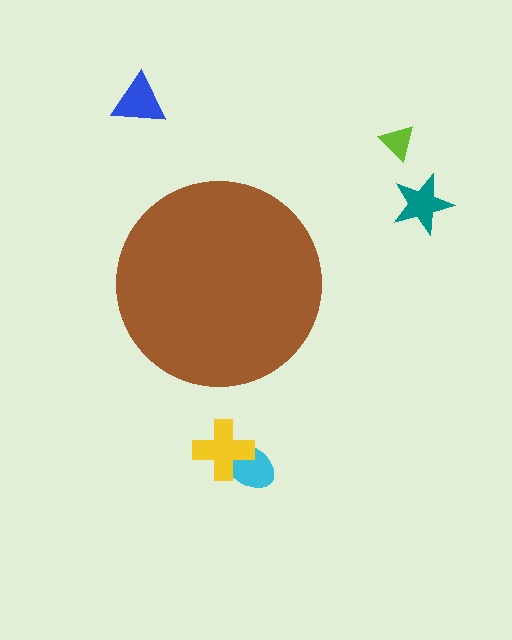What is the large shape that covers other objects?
A brown circle.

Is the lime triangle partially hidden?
No, the lime triangle is fully visible.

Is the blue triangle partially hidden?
No, the blue triangle is fully visible.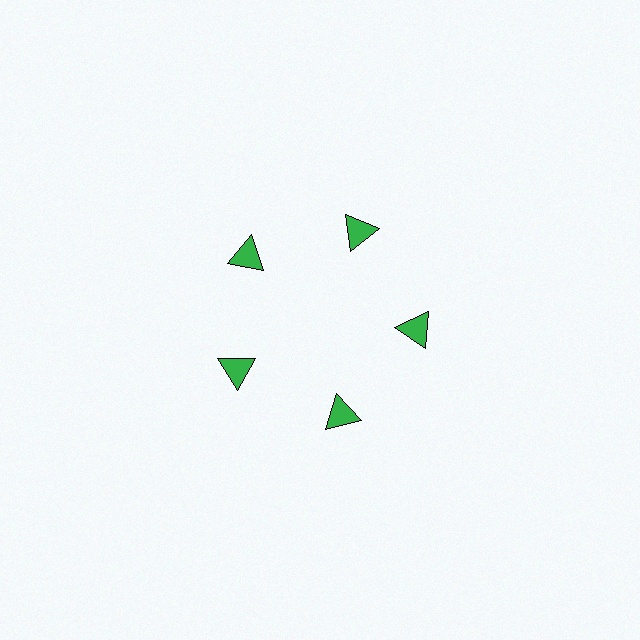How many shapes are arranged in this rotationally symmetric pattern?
There are 5 shapes, arranged in 5 groups of 1.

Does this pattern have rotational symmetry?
Yes, this pattern has 5-fold rotational symmetry. It looks the same after rotating 72 degrees around the center.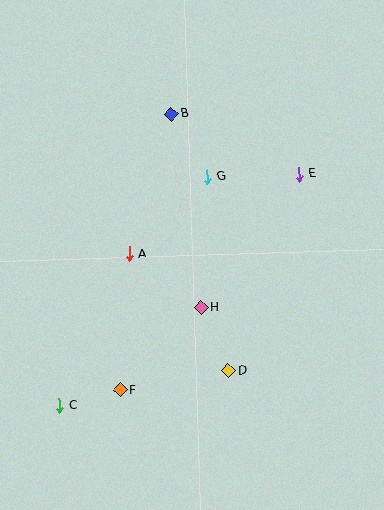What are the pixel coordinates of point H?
Point H is at (201, 307).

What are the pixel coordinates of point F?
Point F is at (121, 390).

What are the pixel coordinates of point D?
Point D is at (228, 371).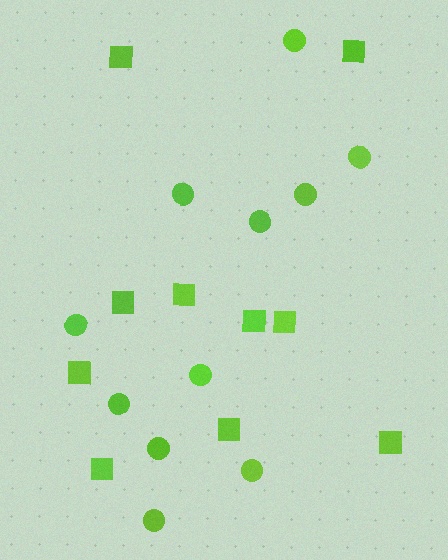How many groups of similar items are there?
There are 2 groups: one group of squares (10) and one group of circles (11).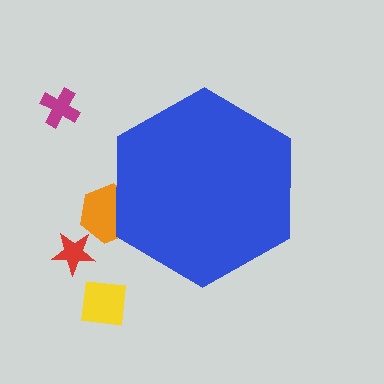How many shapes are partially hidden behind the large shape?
1 shape is partially hidden.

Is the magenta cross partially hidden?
No, the magenta cross is fully visible.